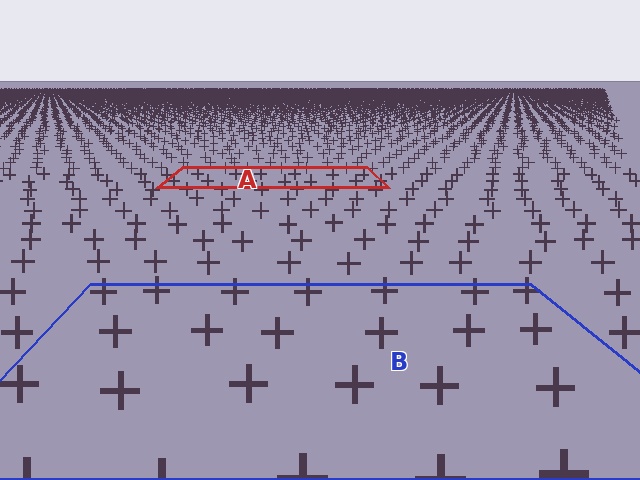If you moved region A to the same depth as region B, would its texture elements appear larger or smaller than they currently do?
They would appear larger. At a closer depth, the same texture elements are projected at a bigger on-screen size.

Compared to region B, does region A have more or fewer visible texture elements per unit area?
Region A has more texture elements per unit area — they are packed more densely because it is farther away.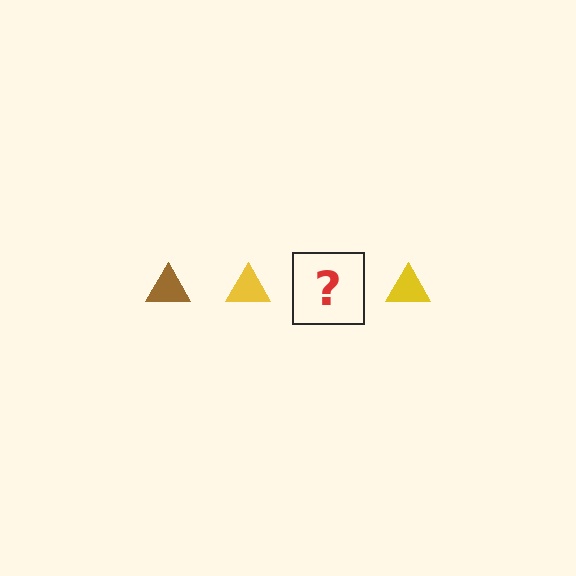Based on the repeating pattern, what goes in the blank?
The blank should be a brown triangle.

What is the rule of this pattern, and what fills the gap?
The rule is that the pattern cycles through brown, yellow triangles. The gap should be filled with a brown triangle.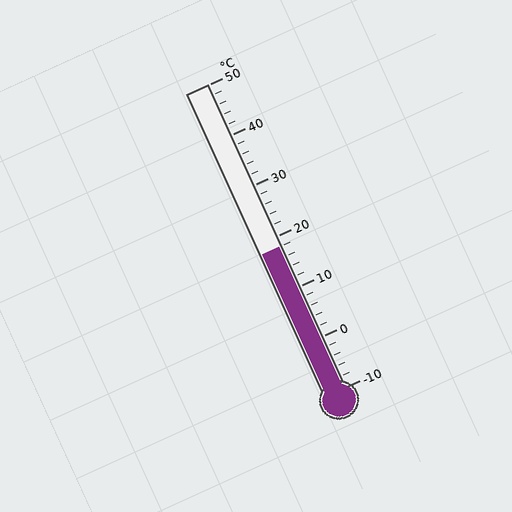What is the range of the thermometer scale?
The thermometer scale ranges from -10°C to 50°C.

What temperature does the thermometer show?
The thermometer shows approximately 18°C.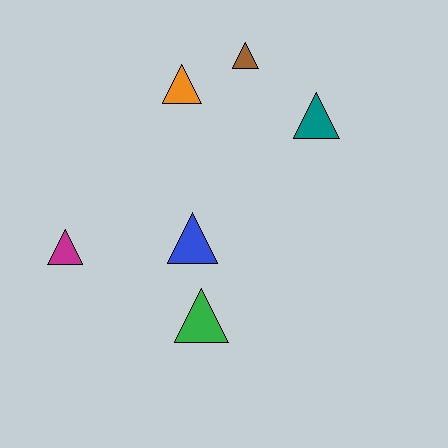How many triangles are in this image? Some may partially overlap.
There are 6 triangles.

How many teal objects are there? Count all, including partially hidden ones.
There is 1 teal object.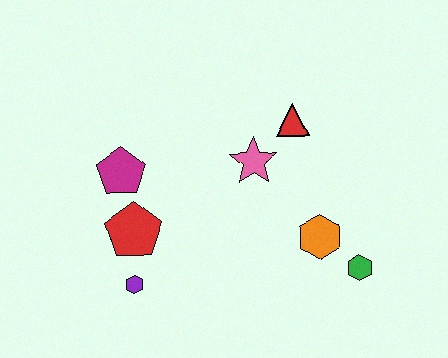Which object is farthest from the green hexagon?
The magenta pentagon is farthest from the green hexagon.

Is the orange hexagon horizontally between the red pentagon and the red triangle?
No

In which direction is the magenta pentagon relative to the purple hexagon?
The magenta pentagon is above the purple hexagon.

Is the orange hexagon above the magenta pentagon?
No